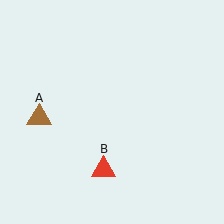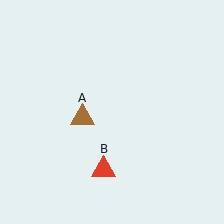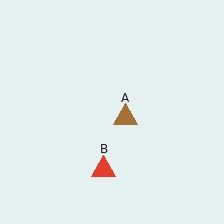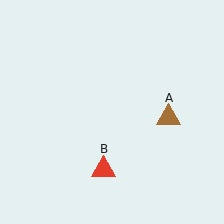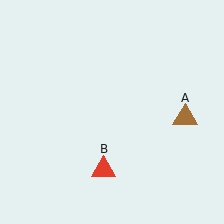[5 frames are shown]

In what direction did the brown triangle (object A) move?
The brown triangle (object A) moved right.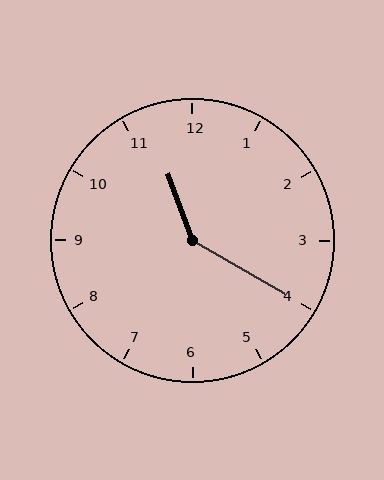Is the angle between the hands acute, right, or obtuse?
It is obtuse.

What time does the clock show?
11:20.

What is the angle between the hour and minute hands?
Approximately 140 degrees.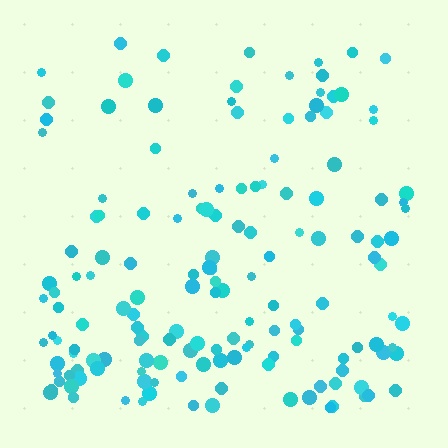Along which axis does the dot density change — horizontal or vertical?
Vertical.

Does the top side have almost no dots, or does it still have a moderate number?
Still a moderate number, just noticeably fewer than the bottom.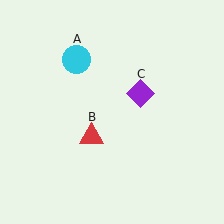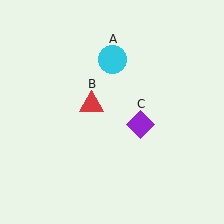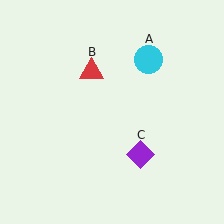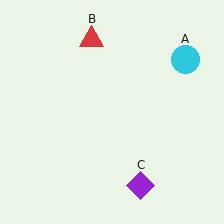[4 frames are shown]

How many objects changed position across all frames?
3 objects changed position: cyan circle (object A), red triangle (object B), purple diamond (object C).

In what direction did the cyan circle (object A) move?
The cyan circle (object A) moved right.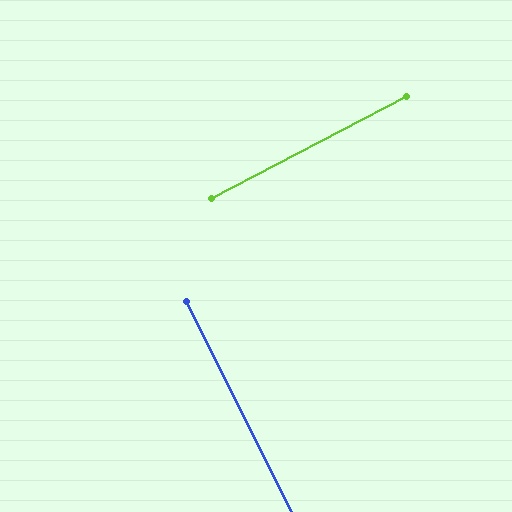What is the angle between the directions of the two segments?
Approximately 89 degrees.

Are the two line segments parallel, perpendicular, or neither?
Perpendicular — they meet at approximately 89°.